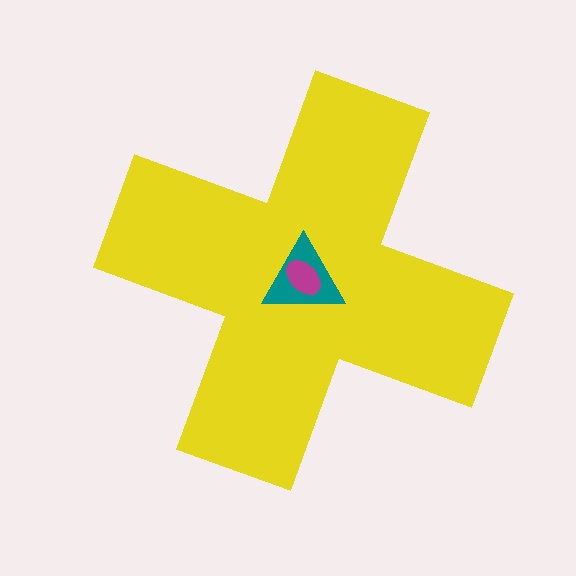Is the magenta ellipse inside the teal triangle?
Yes.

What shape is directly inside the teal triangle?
The magenta ellipse.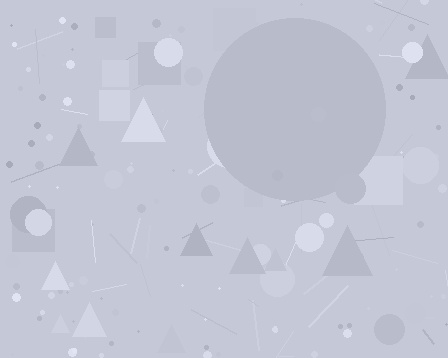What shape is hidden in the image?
A circle is hidden in the image.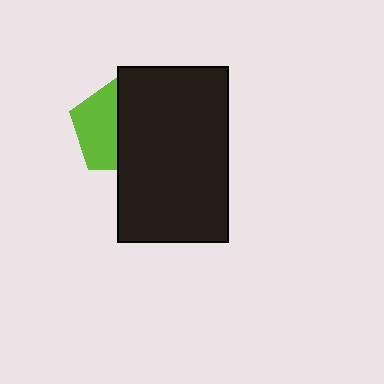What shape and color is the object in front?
The object in front is a black rectangle.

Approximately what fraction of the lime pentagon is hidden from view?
Roughly 52% of the lime pentagon is hidden behind the black rectangle.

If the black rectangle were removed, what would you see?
You would see the complete lime pentagon.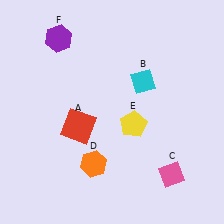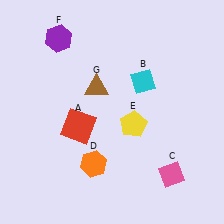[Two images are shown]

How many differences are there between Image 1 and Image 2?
There is 1 difference between the two images.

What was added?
A brown triangle (G) was added in Image 2.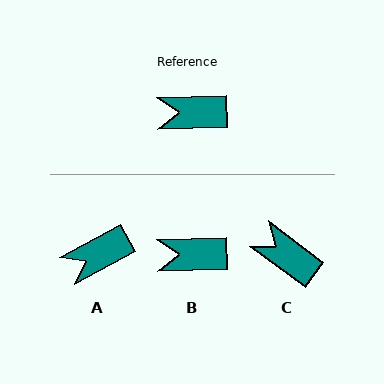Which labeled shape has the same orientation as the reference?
B.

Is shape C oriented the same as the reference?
No, it is off by about 39 degrees.